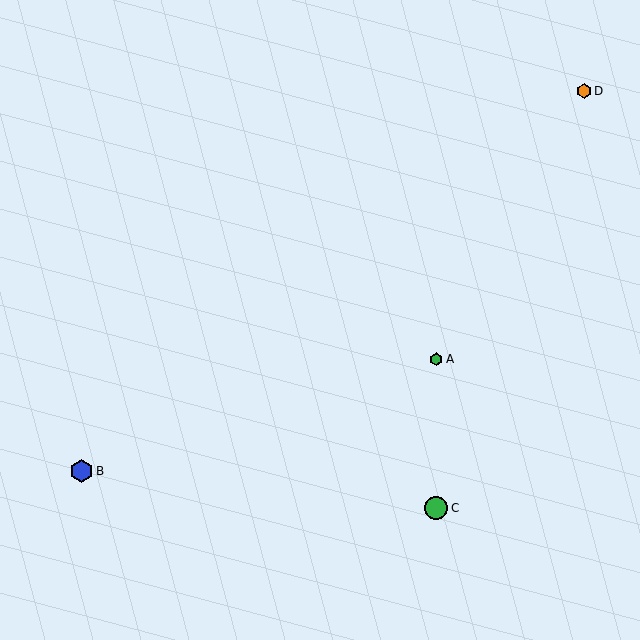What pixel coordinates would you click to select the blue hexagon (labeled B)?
Click at (82, 471) to select the blue hexagon B.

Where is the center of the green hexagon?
The center of the green hexagon is at (436, 359).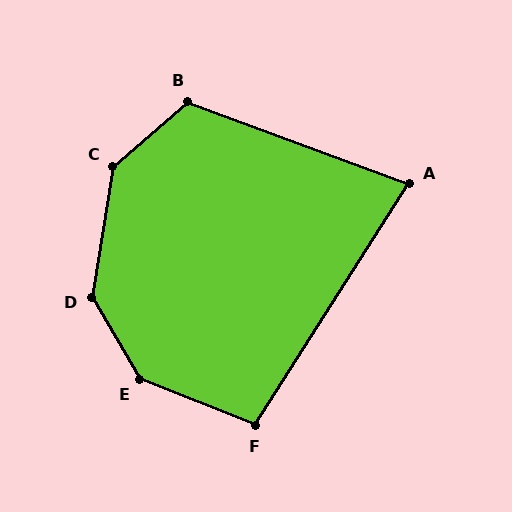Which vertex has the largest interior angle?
E, at approximately 142 degrees.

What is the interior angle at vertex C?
Approximately 140 degrees (obtuse).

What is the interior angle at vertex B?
Approximately 119 degrees (obtuse).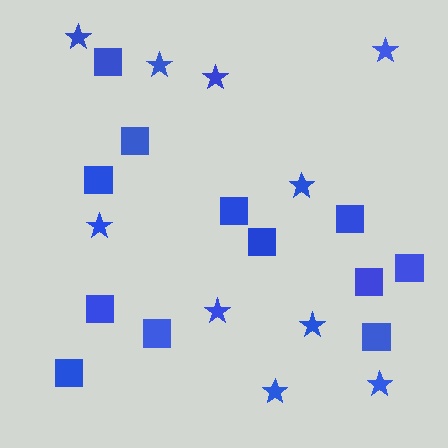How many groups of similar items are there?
There are 2 groups: one group of squares (12) and one group of stars (10).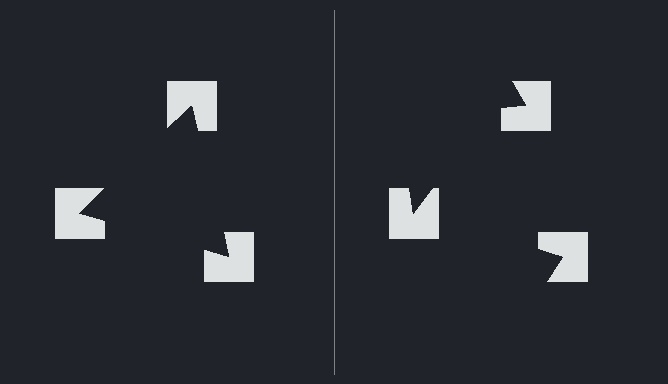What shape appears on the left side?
An illusory triangle.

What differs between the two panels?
The notched squares are positioned identically on both sides; only the wedge orientations differ. On the left they align to a triangle; on the right they are misaligned.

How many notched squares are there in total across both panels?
6 — 3 on each side.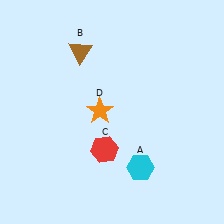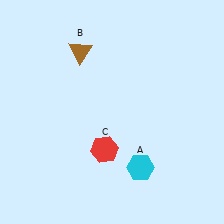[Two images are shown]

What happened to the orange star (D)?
The orange star (D) was removed in Image 2. It was in the top-left area of Image 1.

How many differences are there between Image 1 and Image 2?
There is 1 difference between the two images.